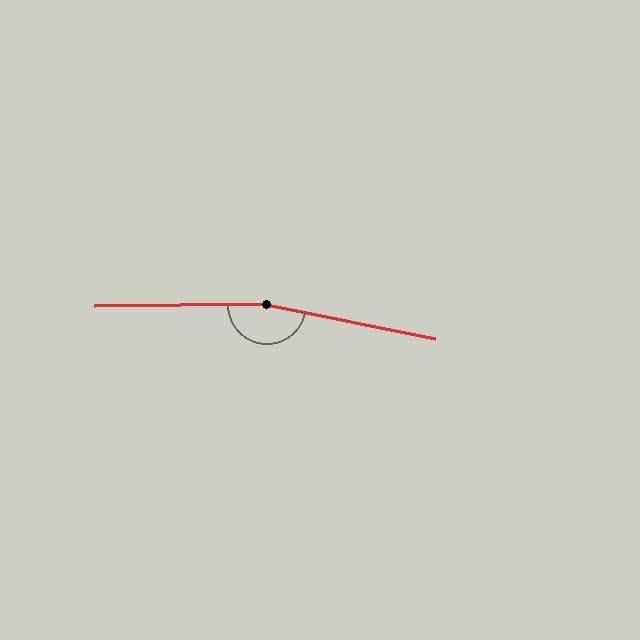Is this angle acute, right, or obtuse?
It is obtuse.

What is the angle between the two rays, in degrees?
Approximately 168 degrees.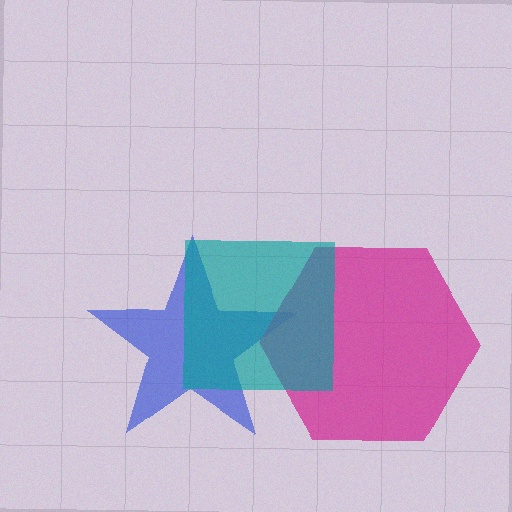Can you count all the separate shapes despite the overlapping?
Yes, there are 3 separate shapes.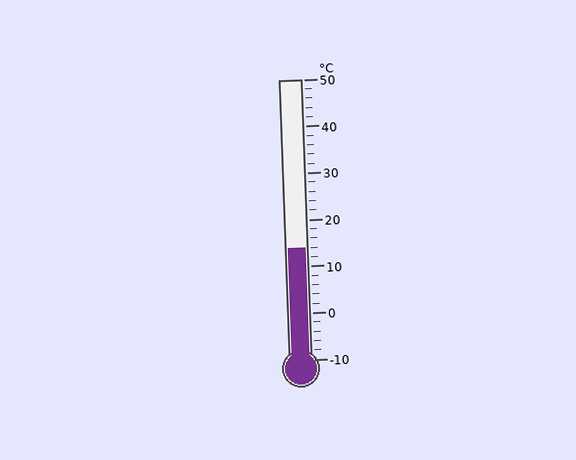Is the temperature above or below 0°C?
The temperature is above 0°C.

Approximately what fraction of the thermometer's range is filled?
The thermometer is filled to approximately 40% of its range.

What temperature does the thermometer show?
The thermometer shows approximately 14°C.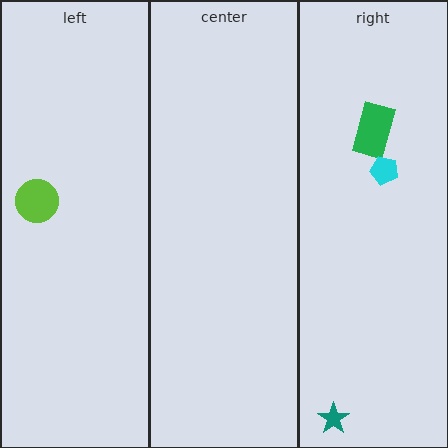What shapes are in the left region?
The lime circle.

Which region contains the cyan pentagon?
The right region.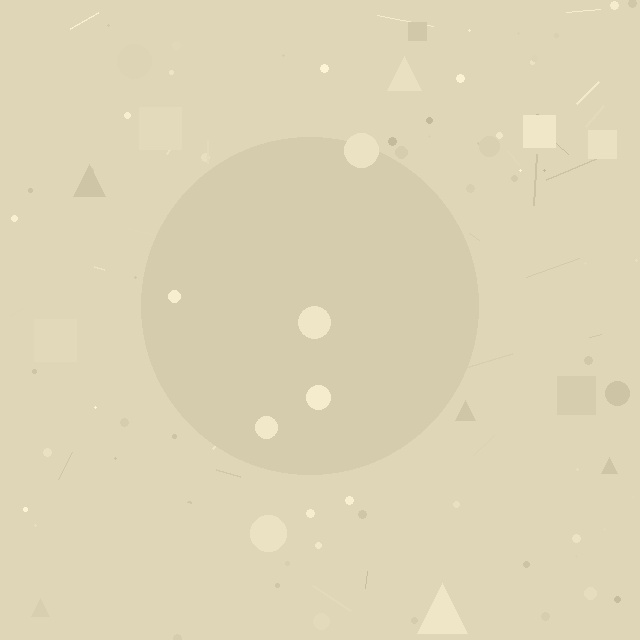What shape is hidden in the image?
A circle is hidden in the image.